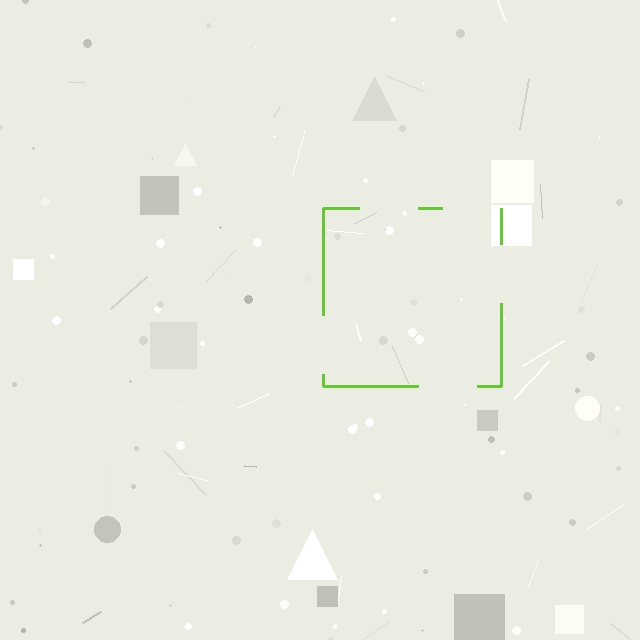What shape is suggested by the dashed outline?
The dashed outline suggests a square.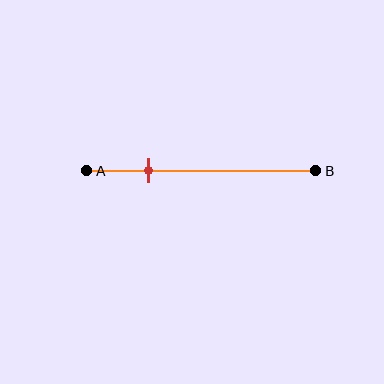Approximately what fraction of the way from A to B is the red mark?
The red mark is approximately 25% of the way from A to B.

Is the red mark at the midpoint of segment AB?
No, the mark is at about 25% from A, not at the 50% midpoint.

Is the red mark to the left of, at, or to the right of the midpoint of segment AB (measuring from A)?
The red mark is to the left of the midpoint of segment AB.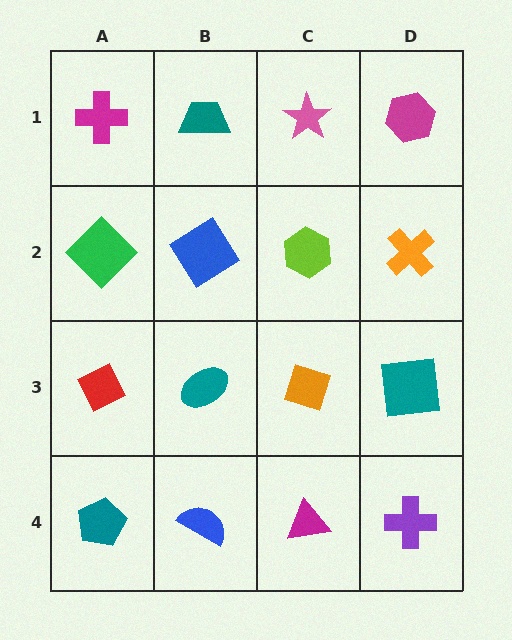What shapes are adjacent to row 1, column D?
An orange cross (row 2, column D), a pink star (row 1, column C).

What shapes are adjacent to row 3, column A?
A green diamond (row 2, column A), a teal pentagon (row 4, column A), a teal ellipse (row 3, column B).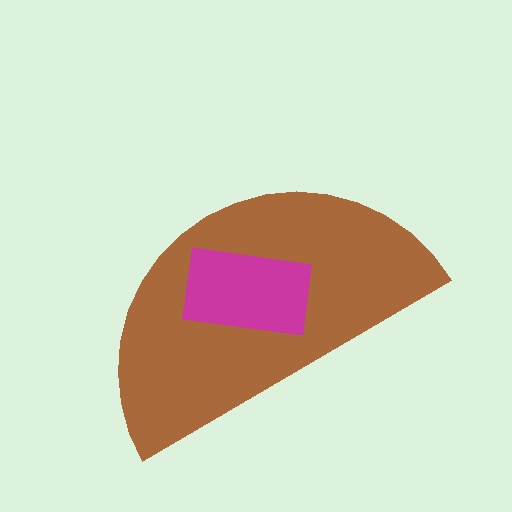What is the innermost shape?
The magenta rectangle.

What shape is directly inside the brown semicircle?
The magenta rectangle.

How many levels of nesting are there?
2.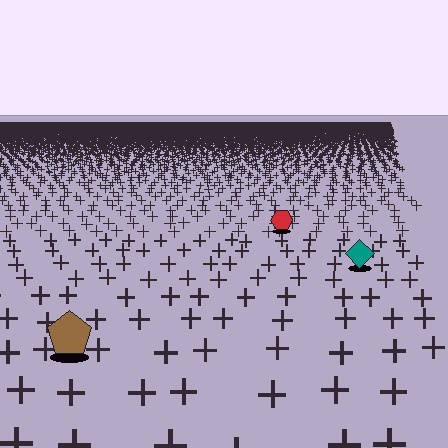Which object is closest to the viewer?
The brown pentagon is closest. The texture marks near it are larger and more spread out.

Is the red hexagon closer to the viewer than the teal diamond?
No. The teal diamond is closer — you can tell from the texture gradient: the ground texture is coarser near it.